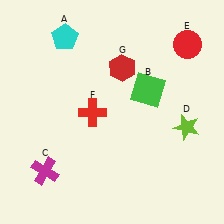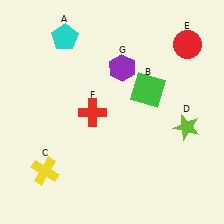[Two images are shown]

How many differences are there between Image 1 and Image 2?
There are 2 differences between the two images.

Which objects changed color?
C changed from magenta to yellow. G changed from red to purple.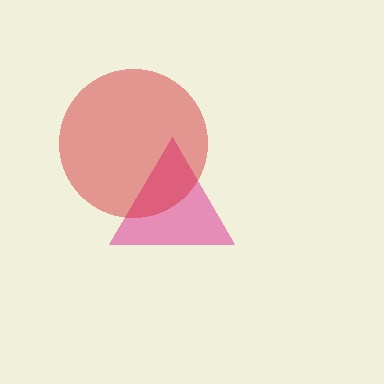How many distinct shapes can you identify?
There are 2 distinct shapes: a pink triangle, a red circle.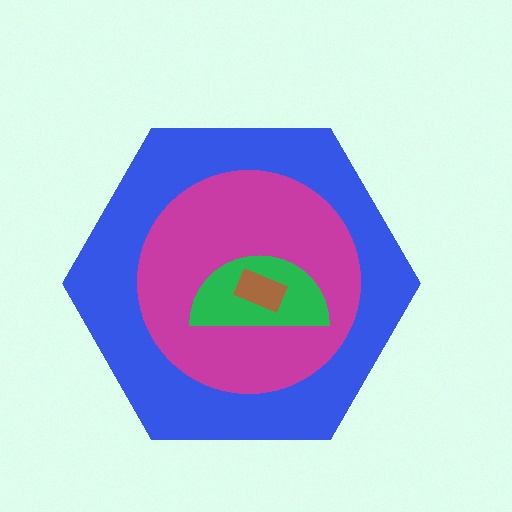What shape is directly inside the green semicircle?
The brown rectangle.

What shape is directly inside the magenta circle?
The green semicircle.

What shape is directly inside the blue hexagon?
The magenta circle.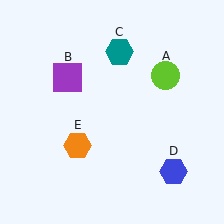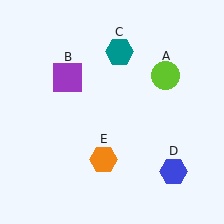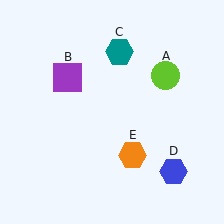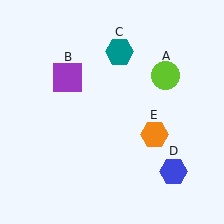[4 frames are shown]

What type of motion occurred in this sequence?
The orange hexagon (object E) rotated counterclockwise around the center of the scene.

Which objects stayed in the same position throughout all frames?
Lime circle (object A) and purple square (object B) and teal hexagon (object C) and blue hexagon (object D) remained stationary.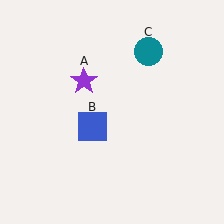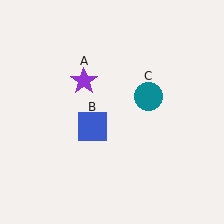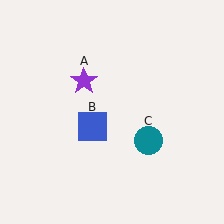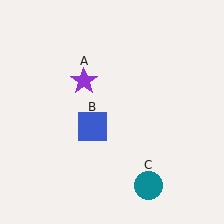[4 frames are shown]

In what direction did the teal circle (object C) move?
The teal circle (object C) moved down.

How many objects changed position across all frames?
1 object changed position: teal circle (object C).